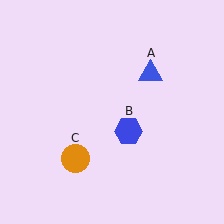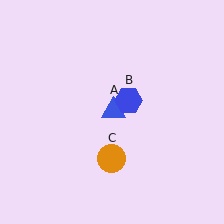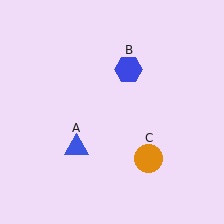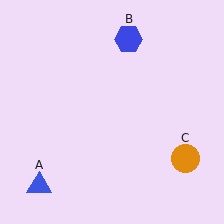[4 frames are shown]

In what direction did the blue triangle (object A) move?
The blue triangle (object A) moved down and to the left.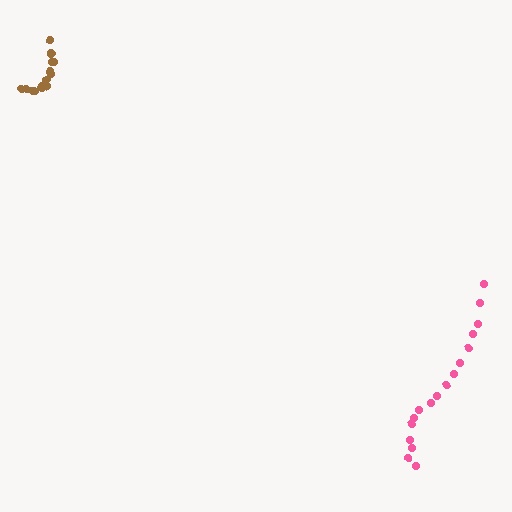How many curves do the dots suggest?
There are 2 distinct paths.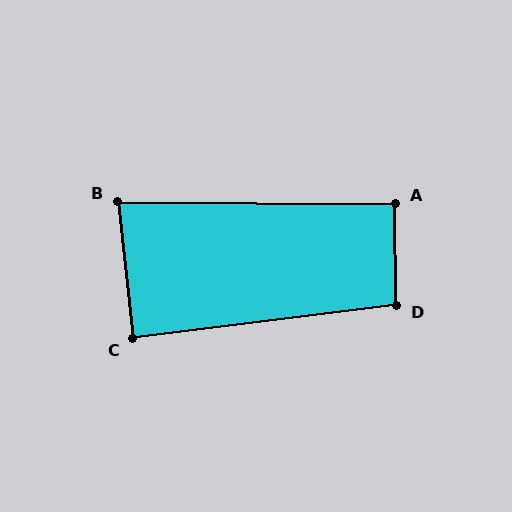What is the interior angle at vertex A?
Approximately 91 degrees (approximately right).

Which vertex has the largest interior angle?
D, at approximately 97 degrees.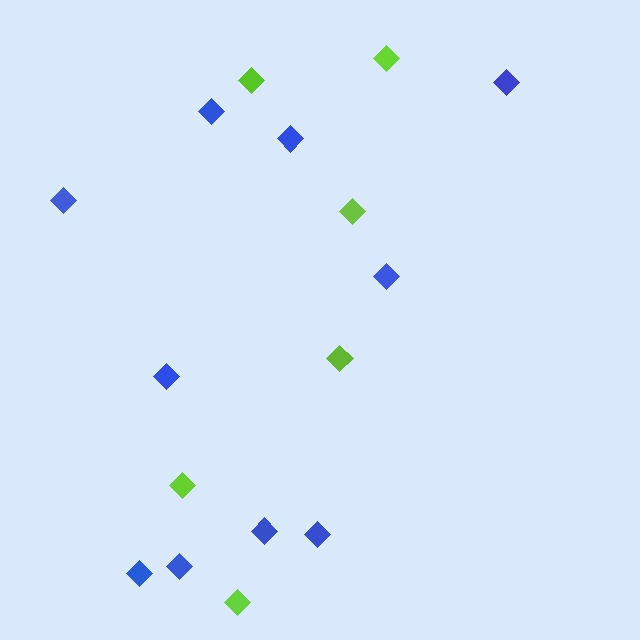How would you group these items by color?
There are 2 groups: one group of blue diamonds (10) and one group of lime diamonds (6).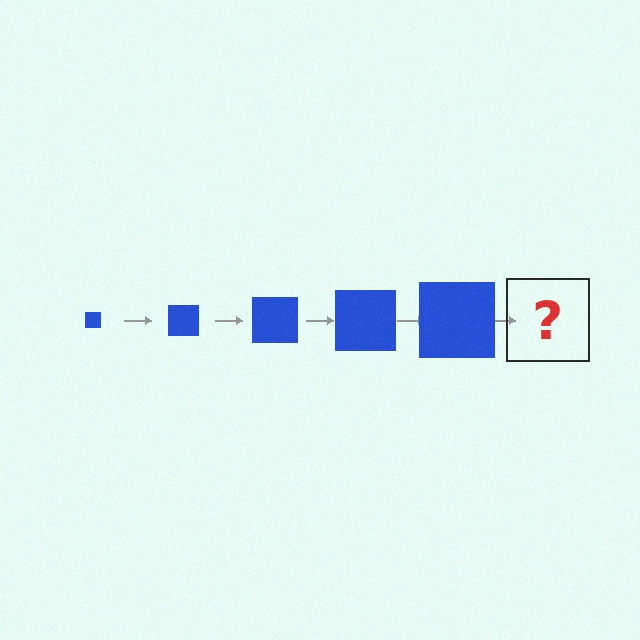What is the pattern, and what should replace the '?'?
The pattern is that the square gets progressively larger each step. The '?' should be a blue square, larger than the previous one.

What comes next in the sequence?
The next element should be a blue square, larger than the previous one.